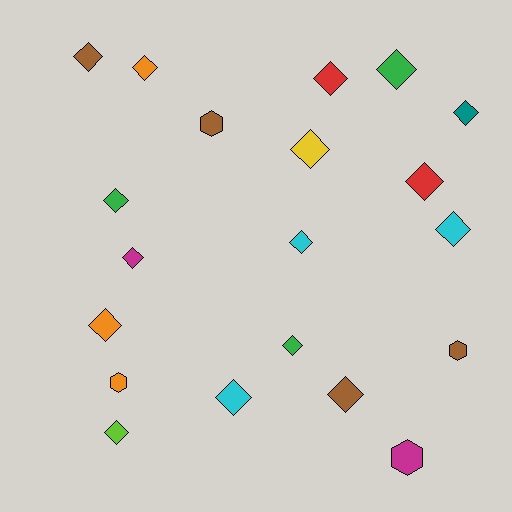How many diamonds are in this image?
There are 16 diamonds.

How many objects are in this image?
There are 20 objects.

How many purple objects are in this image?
There are no purple objects.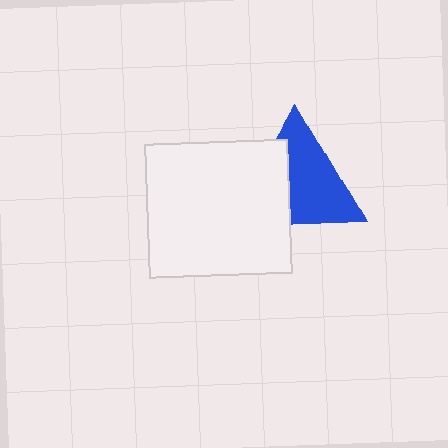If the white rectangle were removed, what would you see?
You would see the complete blue triangle.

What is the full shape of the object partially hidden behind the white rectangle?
The partially hidden object is a blue triangle.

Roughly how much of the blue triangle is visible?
About half of it is visible (roughly 62%).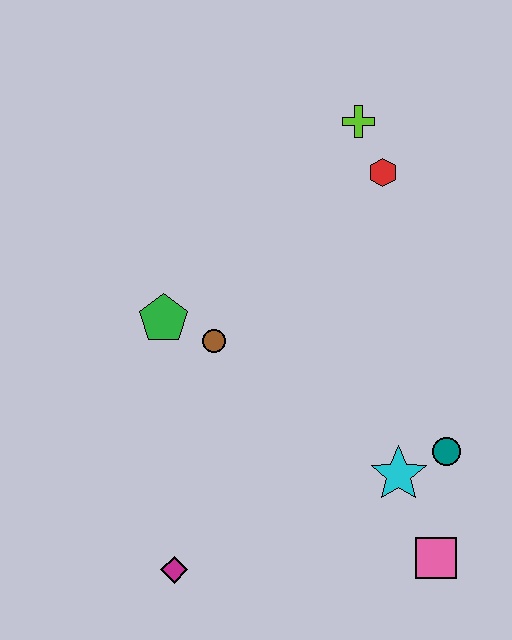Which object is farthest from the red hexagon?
The magenta diamond is farthest from the red hexagon.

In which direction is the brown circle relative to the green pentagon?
The brown circle is to the right of the green pentagon.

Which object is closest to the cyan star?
The teal circle is closest to the cyan star.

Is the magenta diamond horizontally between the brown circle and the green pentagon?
Yes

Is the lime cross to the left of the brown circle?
No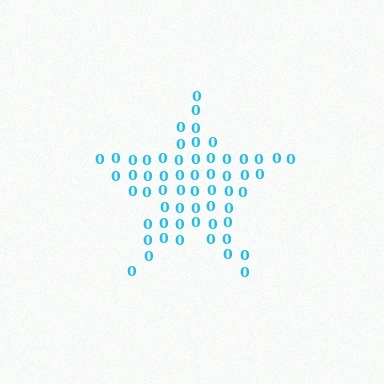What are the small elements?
The small elements are digit 0's.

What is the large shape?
The large shape is a star.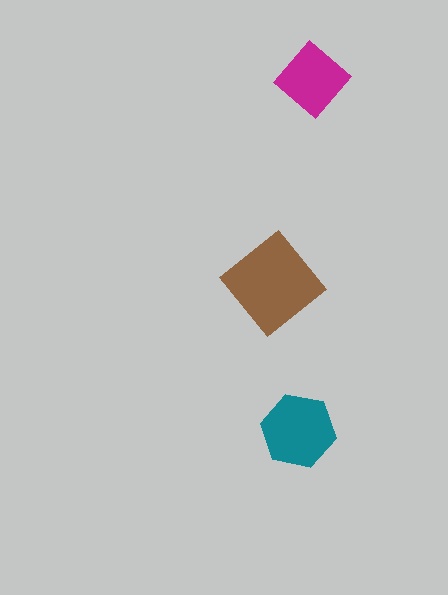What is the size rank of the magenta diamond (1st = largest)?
3rd.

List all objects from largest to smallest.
The brown diamond, the teal hexagon, the magenta diamond.